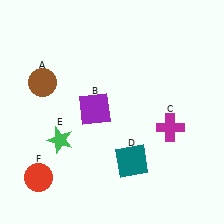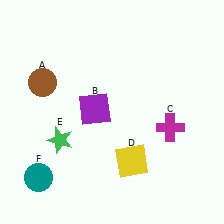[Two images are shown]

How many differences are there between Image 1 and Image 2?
There are 2 differences between the two images.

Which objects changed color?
D changed from teal to yellow. F changed from red to teal.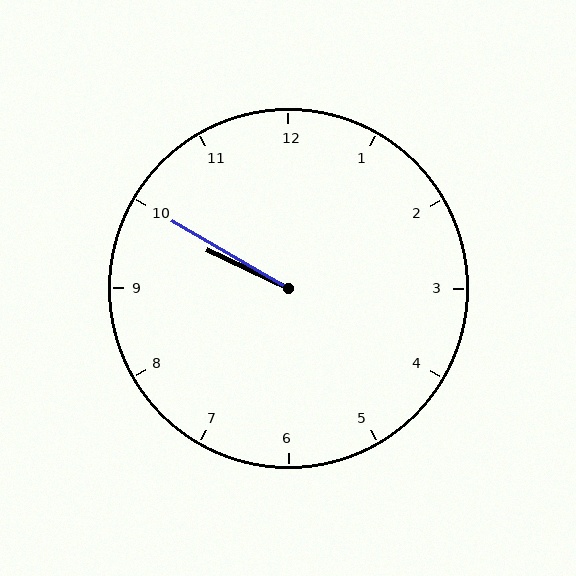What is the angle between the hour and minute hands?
Approximately 5 degrees.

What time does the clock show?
9:50.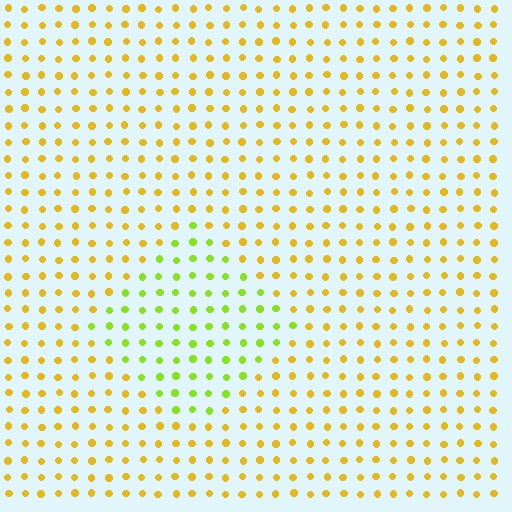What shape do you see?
I see a diamond.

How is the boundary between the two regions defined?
The boundary is defined purely by a slight shift in hue (about 41 degrees). Spacing, size, and orientation are identical on both sides.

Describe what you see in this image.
The image is filled with small yellow elements in a uniform arrangement. A diamond-shaped region is visible where the elements are tinted to a slightly different hue, forming a subtle color boundary.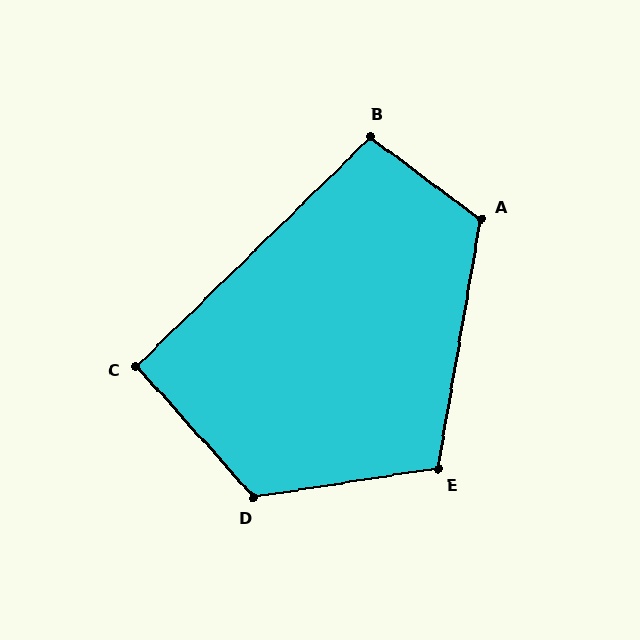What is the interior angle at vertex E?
Approximately 109 degrees (obtuse).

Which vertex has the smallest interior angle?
C, at approximately 93 degrees.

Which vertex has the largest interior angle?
D, at approximately 123 degrees.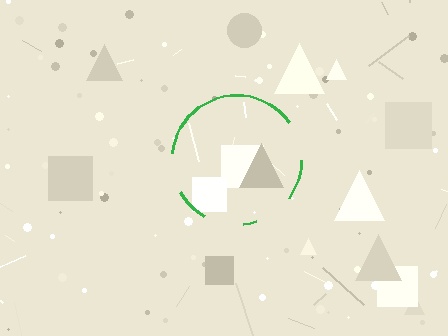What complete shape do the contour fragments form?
The contour fragments form a circle.